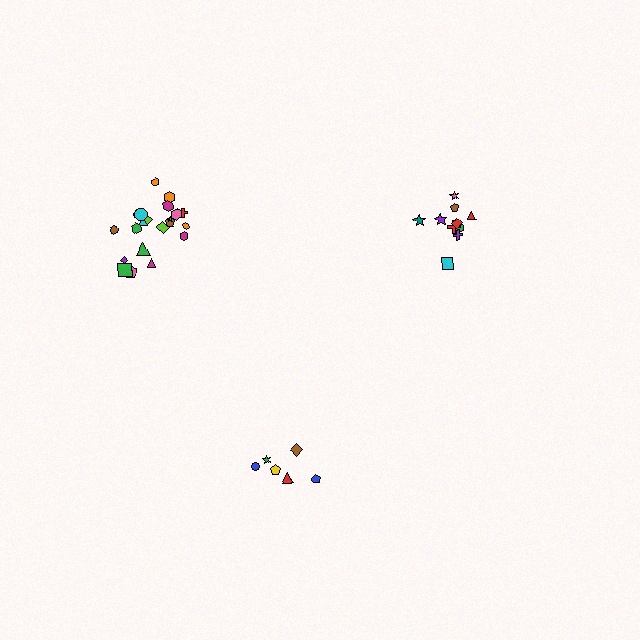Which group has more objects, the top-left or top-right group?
The top-left group.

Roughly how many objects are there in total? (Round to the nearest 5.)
Roughly 40 objects in total.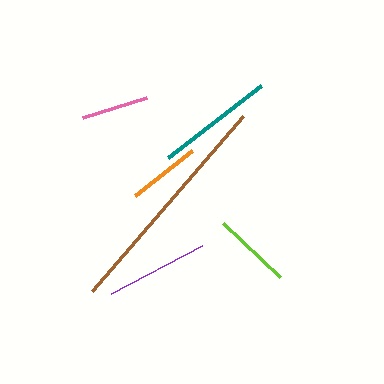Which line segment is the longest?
The brown line is the longest at approximately 231 pixels.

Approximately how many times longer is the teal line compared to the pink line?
The teal line is approximately 1.7 times the length of the pink line.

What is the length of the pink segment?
The pink segment is approximately 68 pixels long.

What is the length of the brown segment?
The brown segment is approximately 231 pixels long.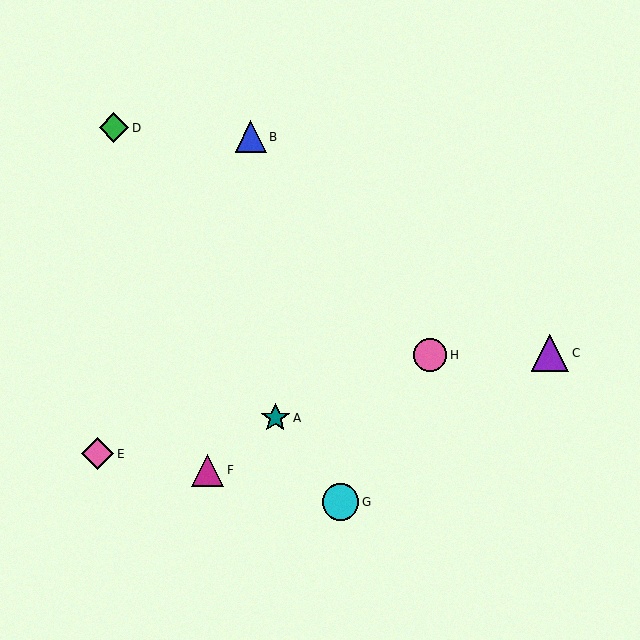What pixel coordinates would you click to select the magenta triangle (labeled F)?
Click at (208, 470) to select the magenta triangle F.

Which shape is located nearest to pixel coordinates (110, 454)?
The pink diamond (labeled E) at (98, 454) is nearest to that location.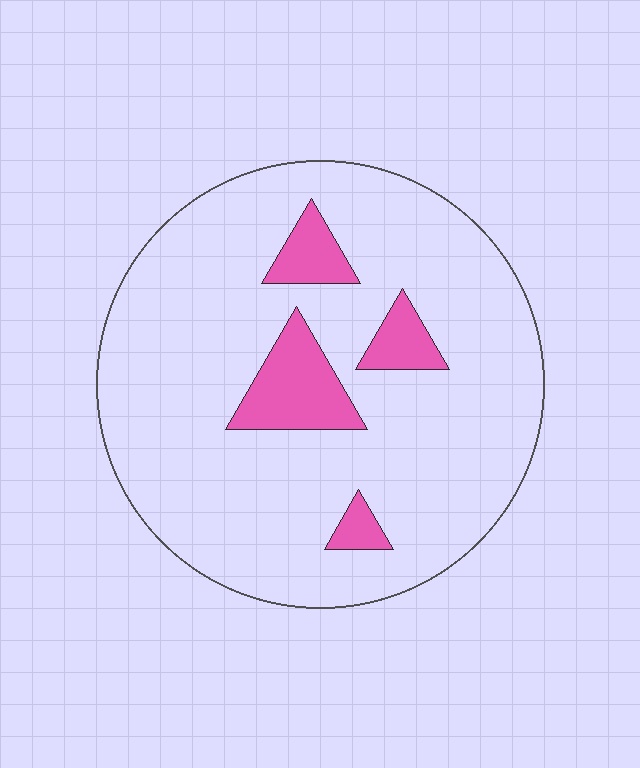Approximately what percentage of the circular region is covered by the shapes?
Approximately 10%.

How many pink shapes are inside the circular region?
4.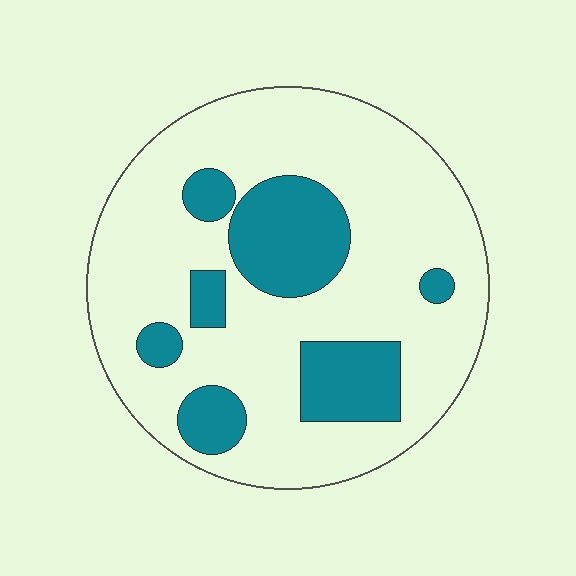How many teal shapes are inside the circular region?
7.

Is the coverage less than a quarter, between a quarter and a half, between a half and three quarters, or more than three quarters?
Less than a quarter.